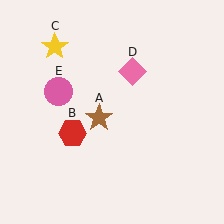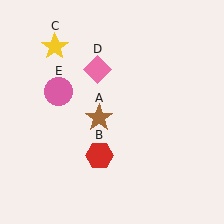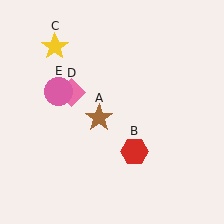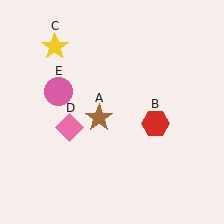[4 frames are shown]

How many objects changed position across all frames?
2 objects changed position: red hexagon (object B), pink diamond (object D).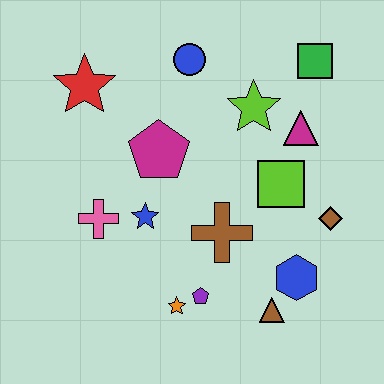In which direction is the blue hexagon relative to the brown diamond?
The blue hexagon is below the brown diamond.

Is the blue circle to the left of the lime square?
Yes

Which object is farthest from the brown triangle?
The red star is farthest from the brown triangle.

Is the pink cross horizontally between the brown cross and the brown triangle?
No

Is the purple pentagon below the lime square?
Yes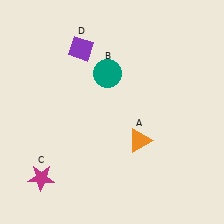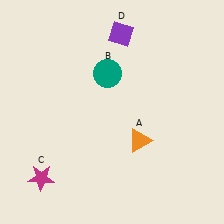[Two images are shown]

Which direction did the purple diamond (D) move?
The purple diamond (D) moved right.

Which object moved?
The purple diamond (D) moved right.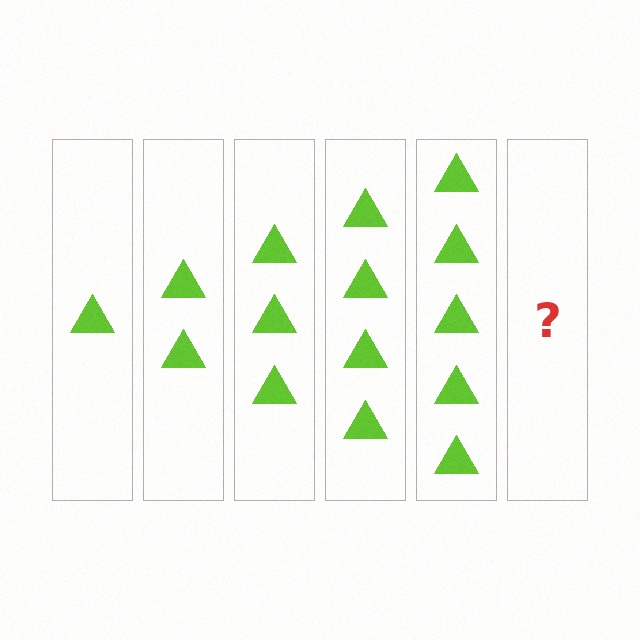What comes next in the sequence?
The next element should be 6 triangles.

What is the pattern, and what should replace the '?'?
The pattern is that each step adds one more triangle. The '?' should be 6 triangles.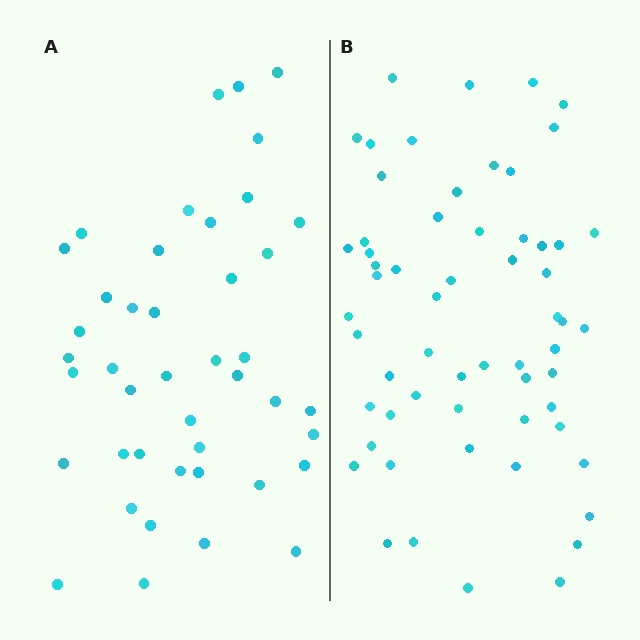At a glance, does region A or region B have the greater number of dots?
Region B (the right region) has more dots.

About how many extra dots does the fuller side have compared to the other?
Region B has approximately 15 more dots than region A.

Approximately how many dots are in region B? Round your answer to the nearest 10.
About 60 dots.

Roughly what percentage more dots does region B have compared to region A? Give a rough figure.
About 40% more.